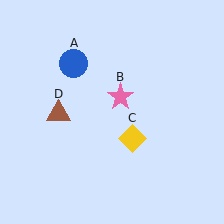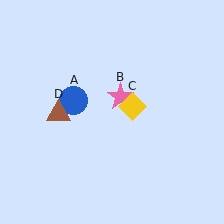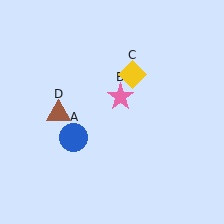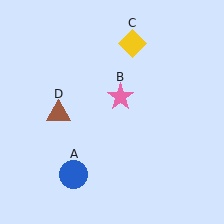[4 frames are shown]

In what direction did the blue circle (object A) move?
The blue circle (object A) moved down.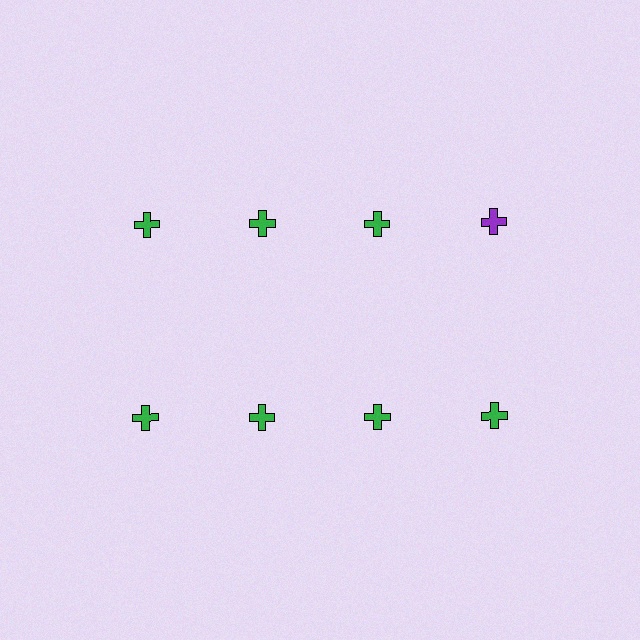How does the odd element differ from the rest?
It has a different color: purple instead of green.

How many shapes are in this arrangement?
There are 8 shapes arranged in a grid pattern.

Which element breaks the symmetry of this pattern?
The purple cross in the top row, second from right column breaks the symmetry. All other shapes are green crosses.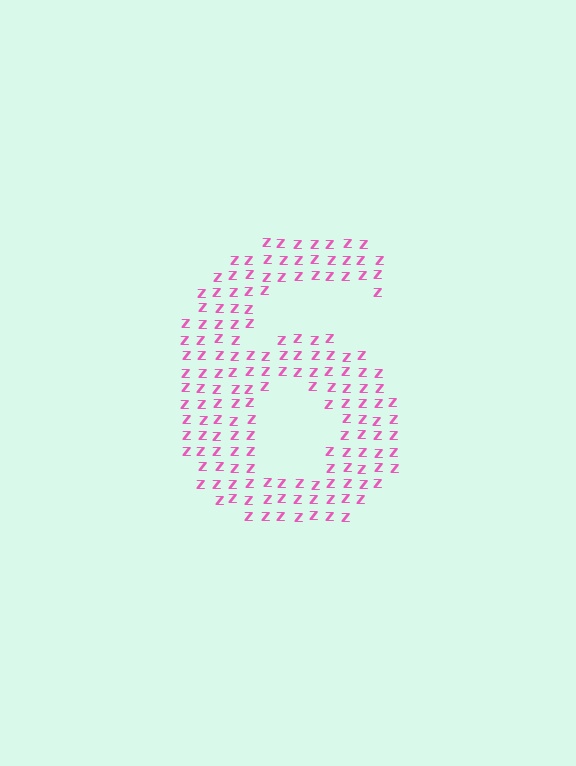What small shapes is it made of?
It is made of small letter Z's.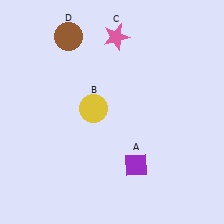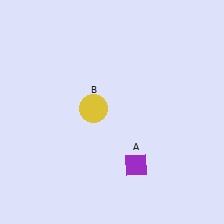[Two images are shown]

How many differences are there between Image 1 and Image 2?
There are 2 differences between the two images.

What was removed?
The pink star (C), the brown circle (D) were removed in Image 2.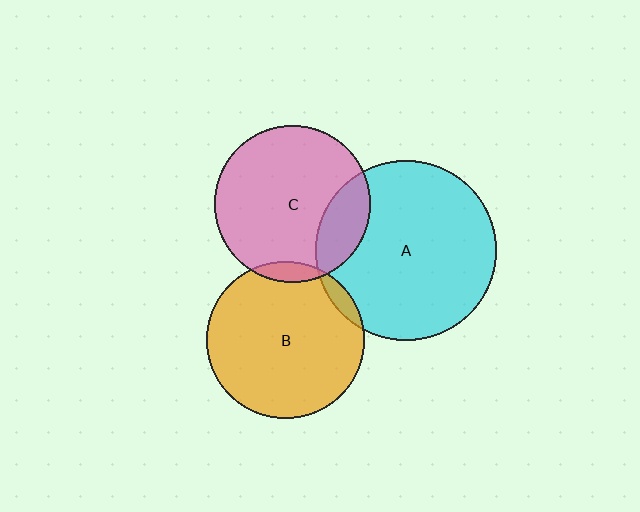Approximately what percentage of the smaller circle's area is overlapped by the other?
Approximately 20%.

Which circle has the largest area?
Circle A (cyan).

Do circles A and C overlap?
Yes.